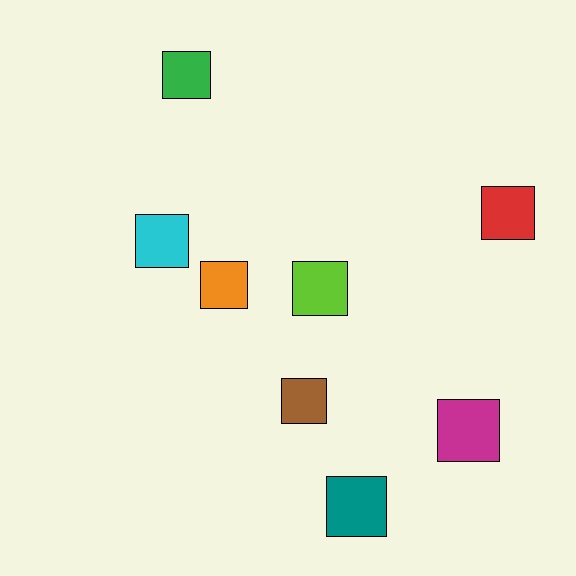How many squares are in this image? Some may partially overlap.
There are 8 squares.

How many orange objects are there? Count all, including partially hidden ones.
There is 1 orange object.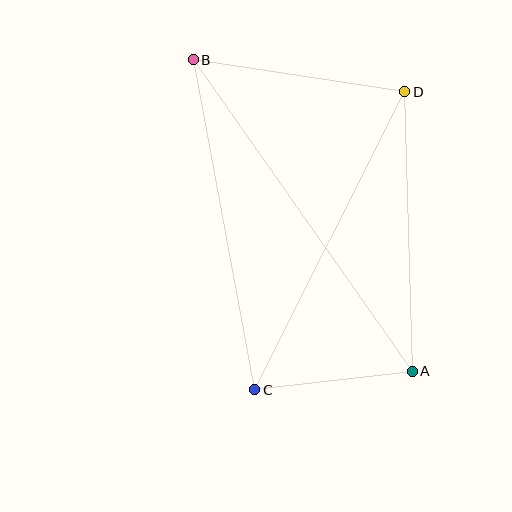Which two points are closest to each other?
Points A and C are closest to each other.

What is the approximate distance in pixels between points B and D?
The distance between B and D is approximately 214 pixels.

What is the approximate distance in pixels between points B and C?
The distance between B and C is approximately 335 pixels.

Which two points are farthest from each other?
Points A and B are farthest from each other.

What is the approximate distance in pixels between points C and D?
The distance between C and D is approximately 334 pixels.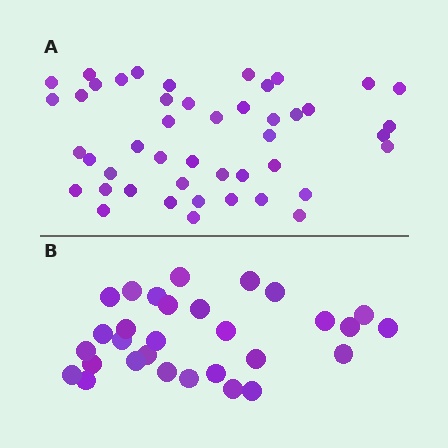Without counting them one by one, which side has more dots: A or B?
Region A (the top region) has more dots.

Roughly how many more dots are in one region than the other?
Region A has approximately 15 more dots than region B.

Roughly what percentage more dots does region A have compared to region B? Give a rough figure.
About 55% more.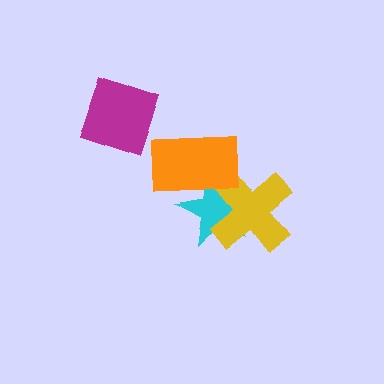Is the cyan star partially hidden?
Yes, it is partially covered by another shape.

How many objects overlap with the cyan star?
2 objects overlap with the cyan star.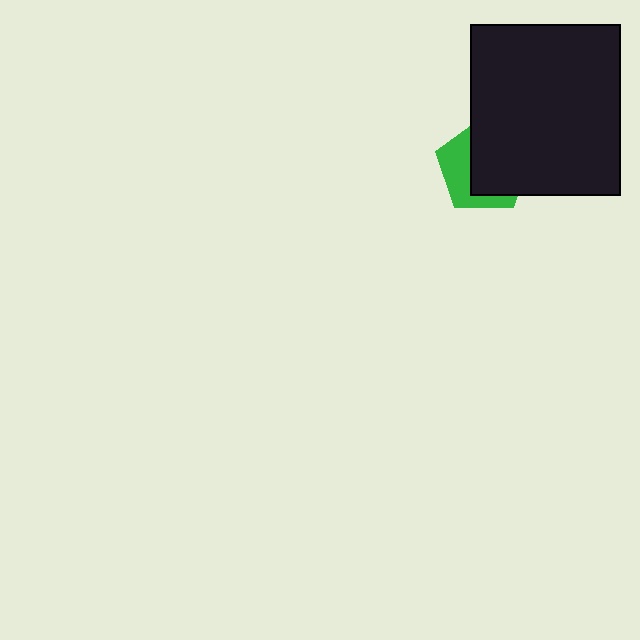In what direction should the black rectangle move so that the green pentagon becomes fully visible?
The black rectangle should move right. That is the shortest direction to clear the overlap and leave the green pentagon fully visible.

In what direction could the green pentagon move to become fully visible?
The green pentagon could move left. That would shift it out from behind the black rectangle entirely.